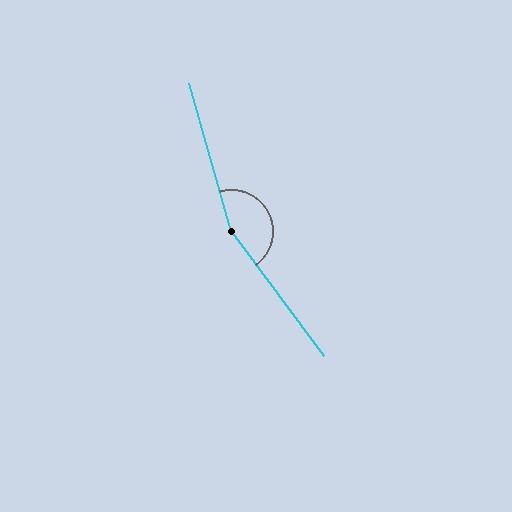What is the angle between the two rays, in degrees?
Approximately 160 degrees.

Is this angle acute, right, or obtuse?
It is obtuse.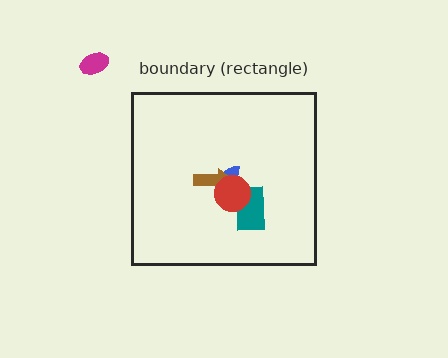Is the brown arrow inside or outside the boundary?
Inside.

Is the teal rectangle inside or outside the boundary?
Inside.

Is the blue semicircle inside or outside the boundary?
Inside.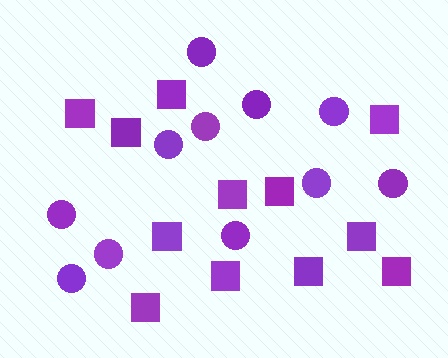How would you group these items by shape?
There are 2 groups: one group of circles (11) and one group of squares (12).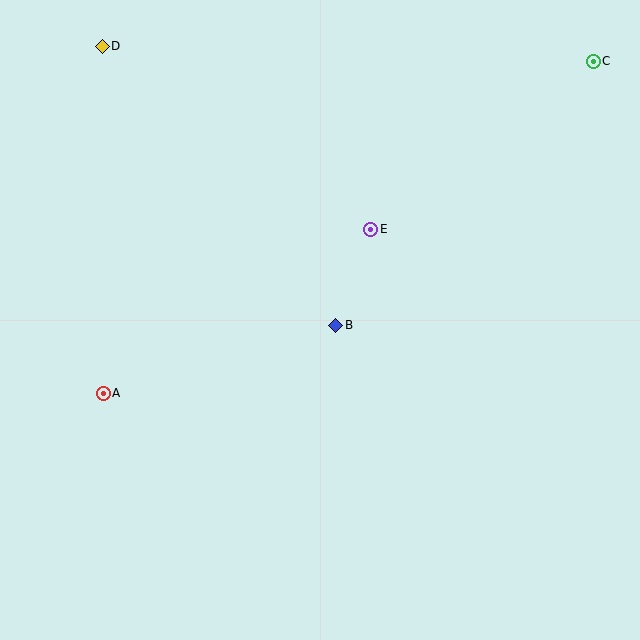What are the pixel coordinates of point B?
Point B is at (335, 325).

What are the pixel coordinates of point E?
Point E is at (371, 229).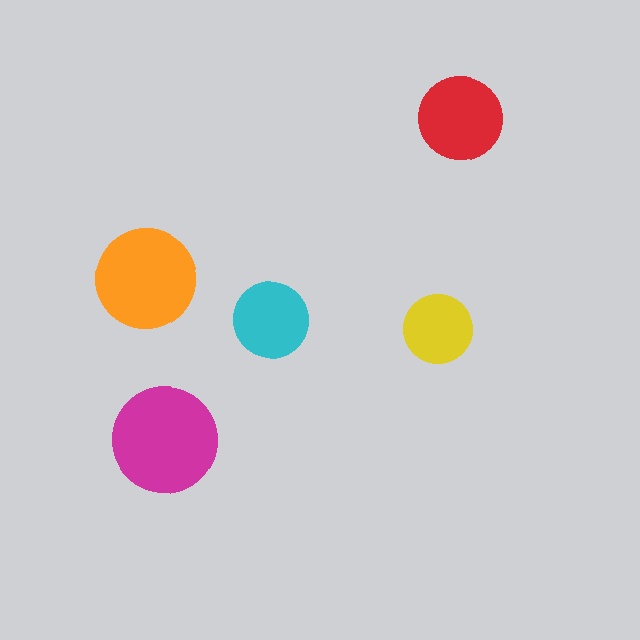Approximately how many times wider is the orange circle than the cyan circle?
About 1.5 times wider.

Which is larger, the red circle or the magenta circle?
The magenta one.